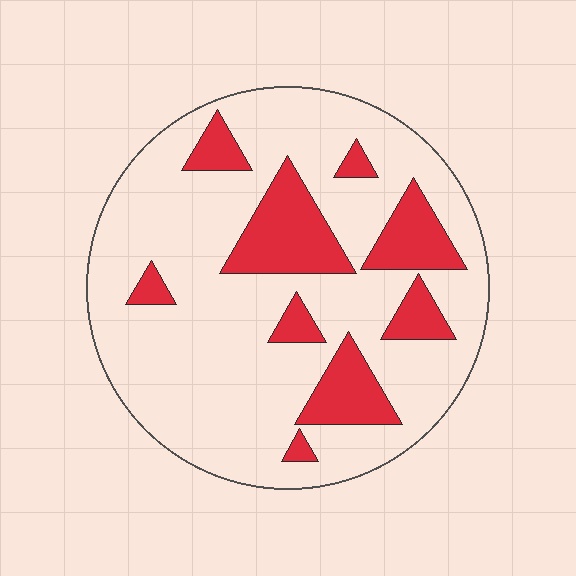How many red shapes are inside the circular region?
9.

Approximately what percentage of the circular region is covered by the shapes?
Approximately 20%.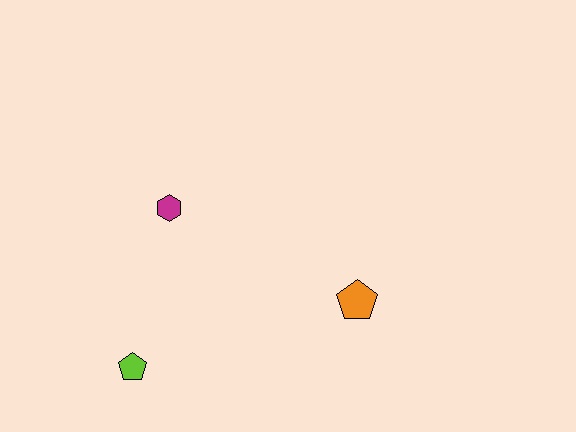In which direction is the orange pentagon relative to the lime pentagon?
The orange pentagon is to the right of the lime pentagon.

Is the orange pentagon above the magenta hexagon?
No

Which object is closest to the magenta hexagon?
The lime pentagon is closest to the magenta hexagon.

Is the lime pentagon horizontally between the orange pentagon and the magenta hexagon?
No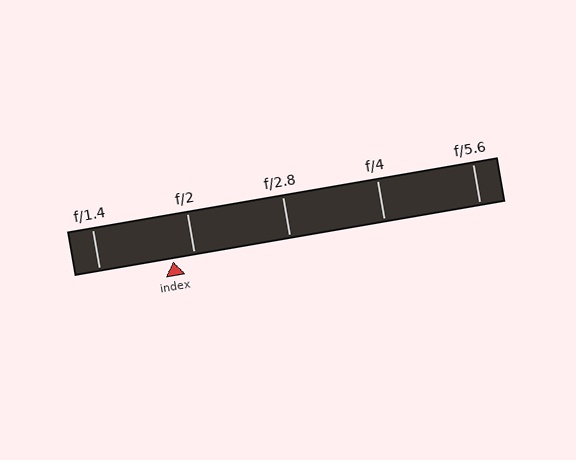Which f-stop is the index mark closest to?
The index mark is closest to f/2.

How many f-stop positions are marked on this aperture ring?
There are 5 f-stop positions marked.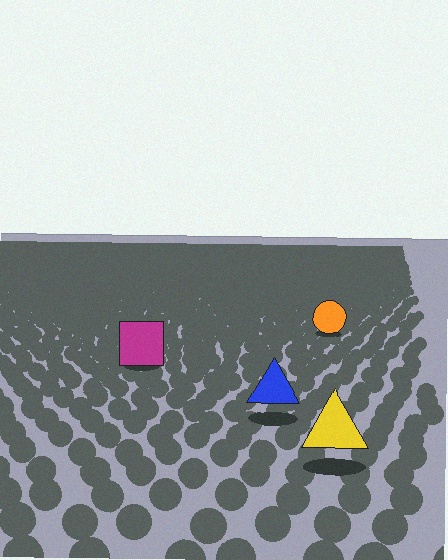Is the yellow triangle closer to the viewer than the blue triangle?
Yes. The yellow triangle is closer — you can tell from the texture gradient: the ground texture is coarser near it.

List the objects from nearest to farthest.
From nearest to farthest: the yellow triangle, the blue triangle, the magenta square, the orange circle.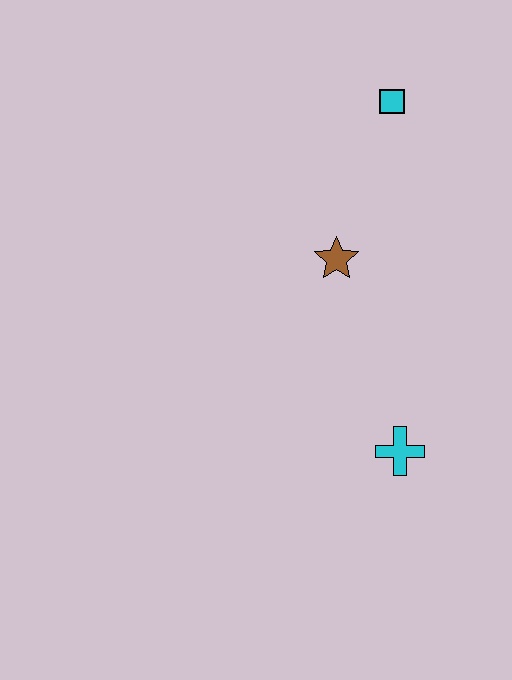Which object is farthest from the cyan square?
The cyan cross is farthest from the cyan square.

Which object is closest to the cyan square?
The brown star is closest to the cyan square.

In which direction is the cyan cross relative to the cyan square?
The cyan cross is below the cyan square.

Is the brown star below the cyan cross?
No